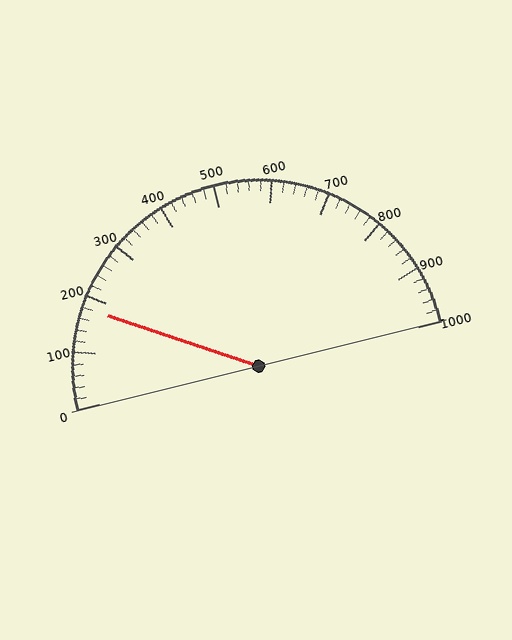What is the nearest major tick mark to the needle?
The nearest major tick mark is 200.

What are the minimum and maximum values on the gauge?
The gauge ranges from 0 to 1000.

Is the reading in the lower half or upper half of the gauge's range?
The reading is in the lower half of the range (0 to 1000).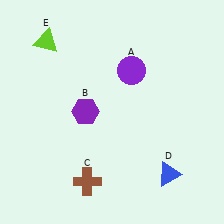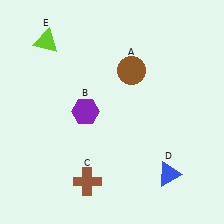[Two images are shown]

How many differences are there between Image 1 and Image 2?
There is 1 difference between the two images.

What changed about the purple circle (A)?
In Image 1, A is purple. In Image 2, it changed to brown.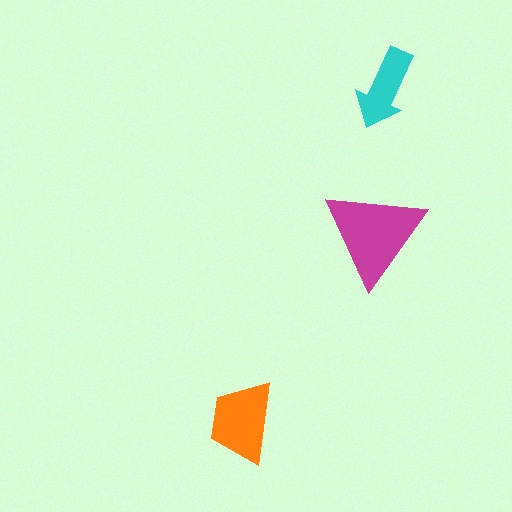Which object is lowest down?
The orange trapezoid is bottommost.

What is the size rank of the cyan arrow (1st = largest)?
3rd.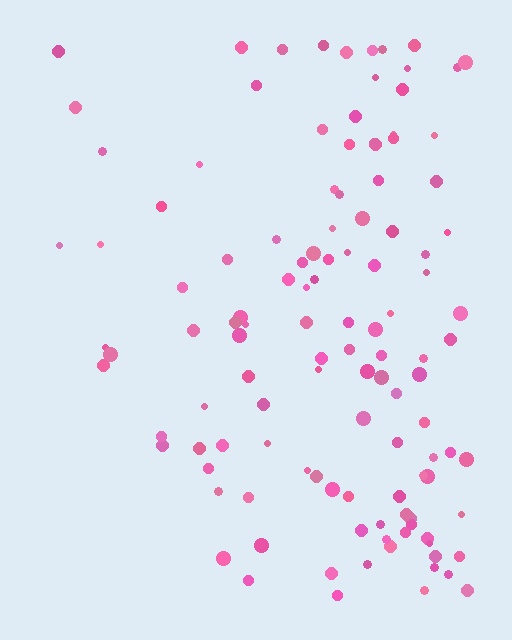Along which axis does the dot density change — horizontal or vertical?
Horizontal.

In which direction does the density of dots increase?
From left to right, with the right side densest.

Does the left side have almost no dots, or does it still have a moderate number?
Still a moderate number, just noticeably fewer than the right.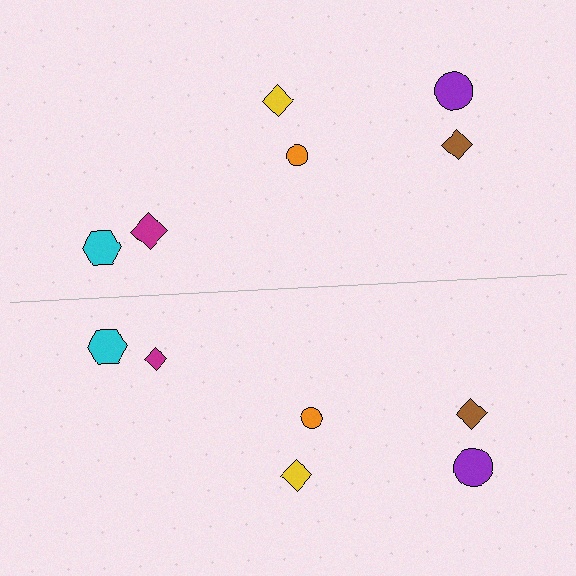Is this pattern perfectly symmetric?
No, the pattern is not perfectly symmetric. The magenta diamond on the bottom side has a different size than its mirror counterpart.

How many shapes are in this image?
There are 12 shapes in this image.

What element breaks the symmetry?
The magenta diamond on the bottom side has a different size than its mirror counterpart.